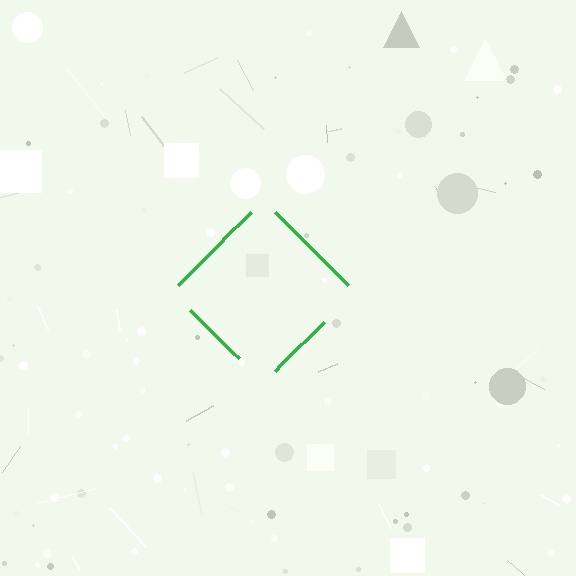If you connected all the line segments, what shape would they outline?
They would outline a diamond.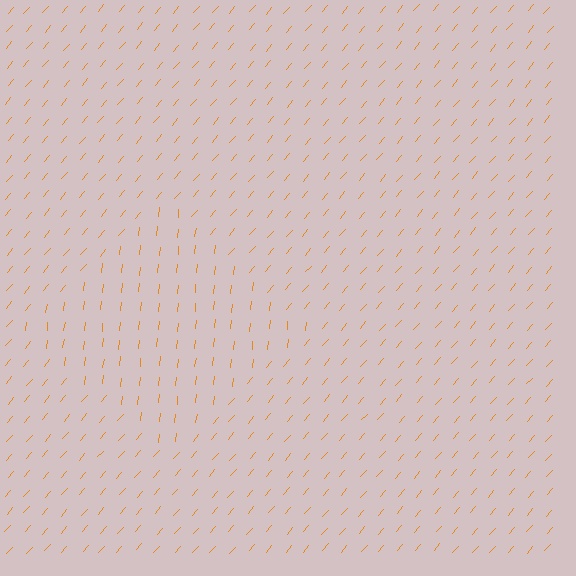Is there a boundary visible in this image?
Yes, there is a texture boundary formed by a change in line orientation.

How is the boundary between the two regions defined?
The boundary is defined purely by a change in line orientation (approximately 34 degrees difference). All lines are the same color and thickness.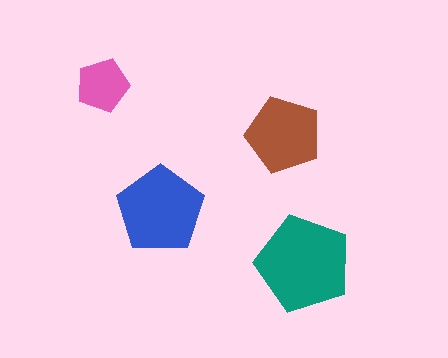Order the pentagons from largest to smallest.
the teal one, the blue one, the brown one, the pink one.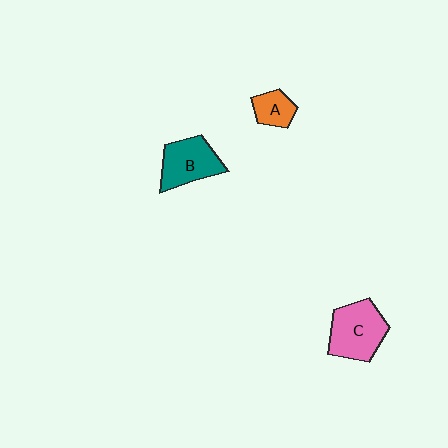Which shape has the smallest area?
Shape A (orange).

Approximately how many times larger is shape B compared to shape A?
Approximately 1.9 times.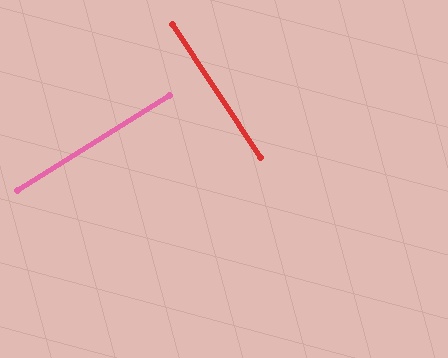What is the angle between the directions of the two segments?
Approximately 88 degrees.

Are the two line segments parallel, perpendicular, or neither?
Perpendicular — they meet at approximately 88°.